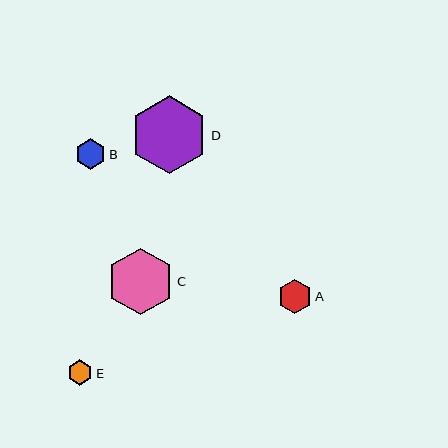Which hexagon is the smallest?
Hexagon E is the smallest with a size of approximately 25 pixels.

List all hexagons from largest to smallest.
From largest to smallest: D, C, A, B, E.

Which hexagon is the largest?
Hexagon D is the largest with a size of approximately 78 pixels.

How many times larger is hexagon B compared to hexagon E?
Hexagon B is approximately 1.2 times the size of hexagon E.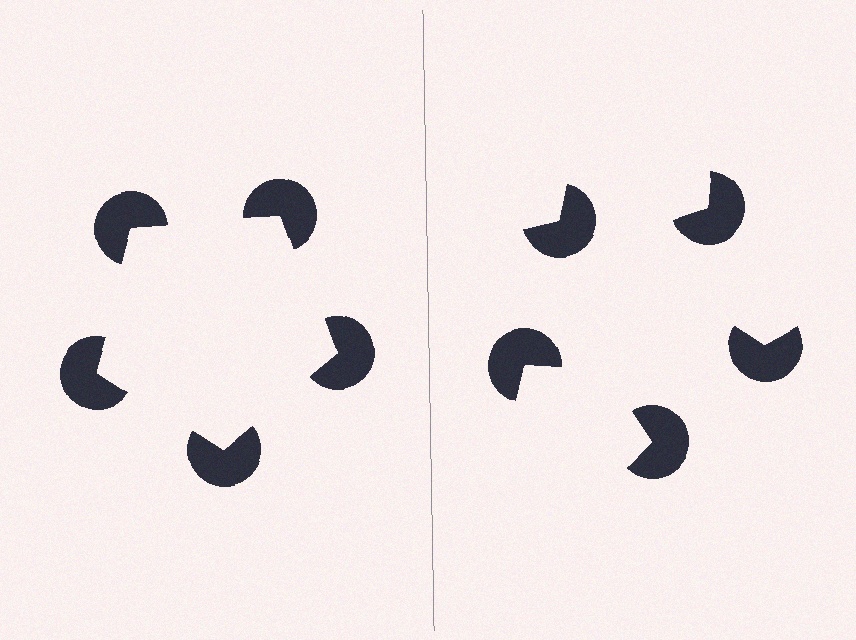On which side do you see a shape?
An illusory pentagon appears on the left side. On the right side the wedge cuts are rotated, so no coherent shape forms.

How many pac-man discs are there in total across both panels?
10 — 5 on each side.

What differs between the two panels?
The pac-man discs are positioned identically on both sides; only the wedge orientations differ. On the left they align to a pentagon; on the right they are misaligned.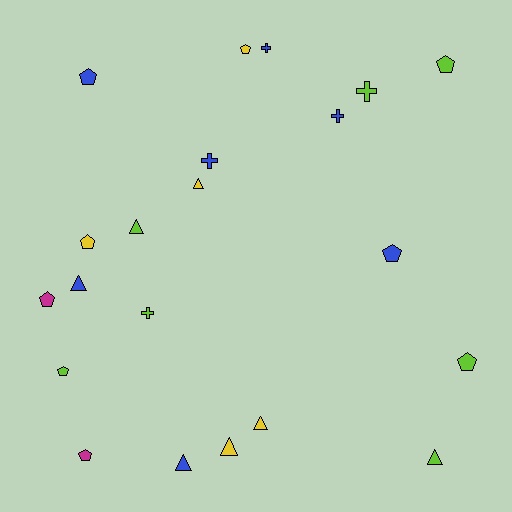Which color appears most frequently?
Lime, with 7 objects.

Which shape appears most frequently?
Pentagon, with 9 objects.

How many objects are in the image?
There are 21 objects.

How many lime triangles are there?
There are 2 lime triangles.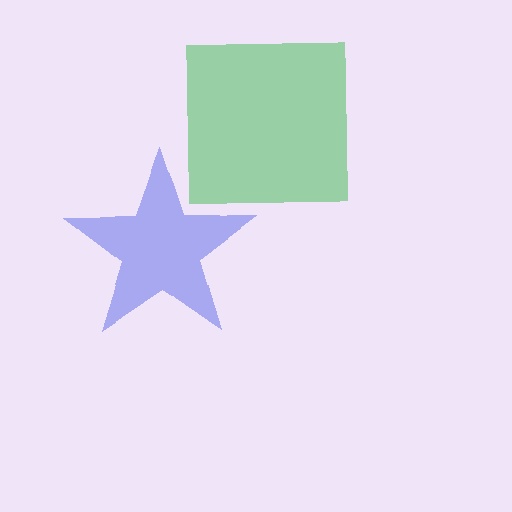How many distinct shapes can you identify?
There are 2 distinct shapes: a green square, a blue star.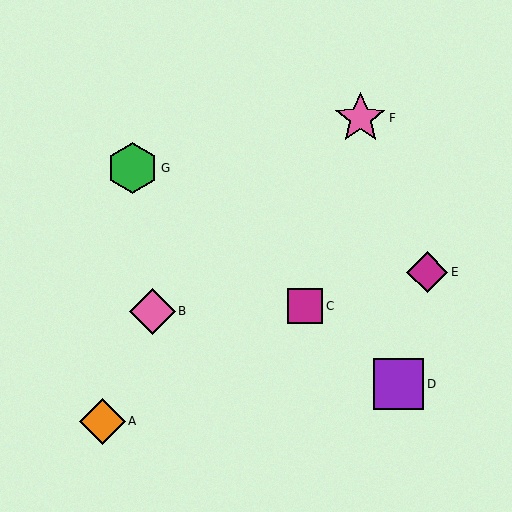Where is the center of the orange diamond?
The center of the orange diamond is at (102, 421).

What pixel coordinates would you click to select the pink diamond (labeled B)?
Click at (152, 311) to select the pink diamond B.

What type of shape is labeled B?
Shape B is a pink diamond.